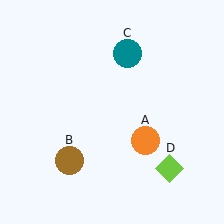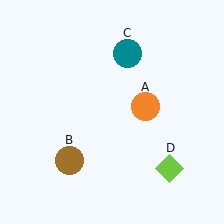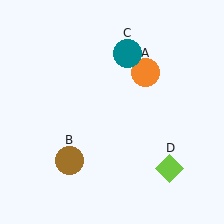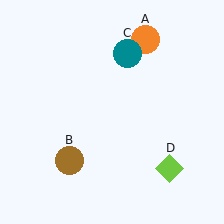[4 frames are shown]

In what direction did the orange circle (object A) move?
The orange circle (object A) moved up.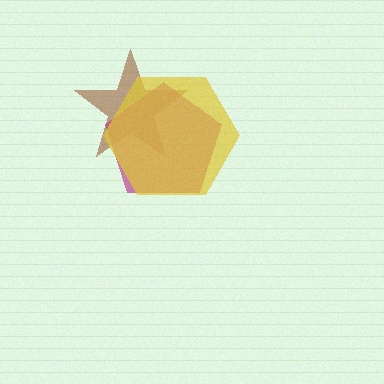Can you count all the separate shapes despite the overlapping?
Yes, there are 3 separate shapes.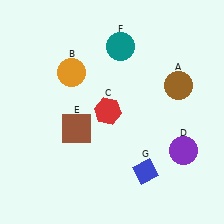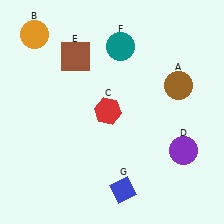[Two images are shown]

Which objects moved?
The objects that moved are: the orange circle (B), the brown square (E), the blue diamond (G).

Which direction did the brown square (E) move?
The brown square (E) moved up.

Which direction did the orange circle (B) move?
The orange circle (B) moved up.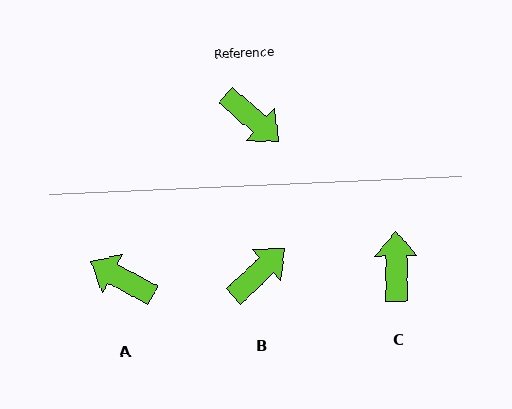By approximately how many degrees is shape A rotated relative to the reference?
Approximately 167 degrees clockwise.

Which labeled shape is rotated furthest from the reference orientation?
A, about 167 degrees away.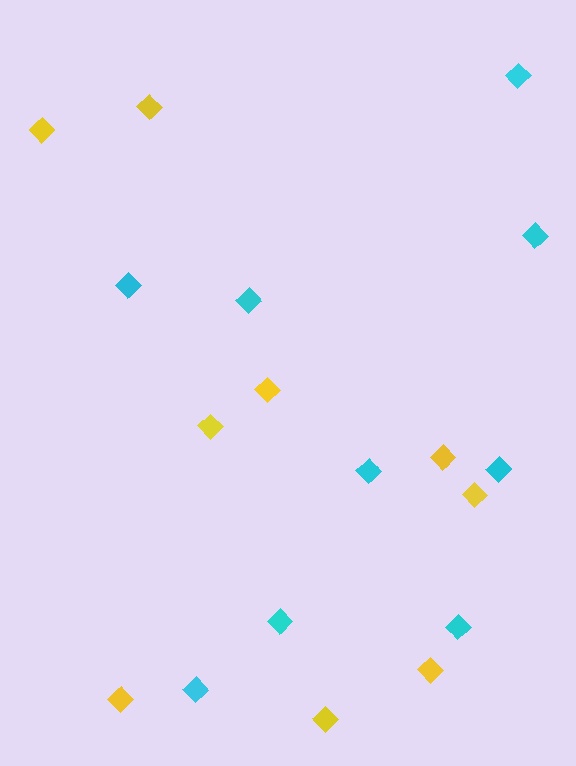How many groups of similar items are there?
There are 2 groups: one group of cyan diamonds (9) and one group of yellow diamonds (9).